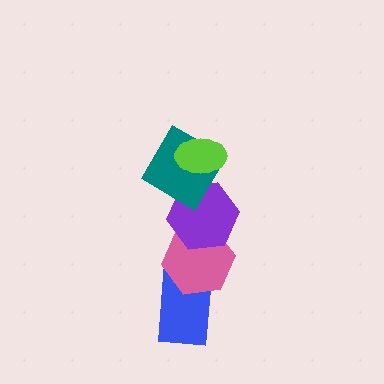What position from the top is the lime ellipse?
The lime ellipse is 1st from the top.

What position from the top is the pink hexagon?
The pink hexagon is 4th from the top.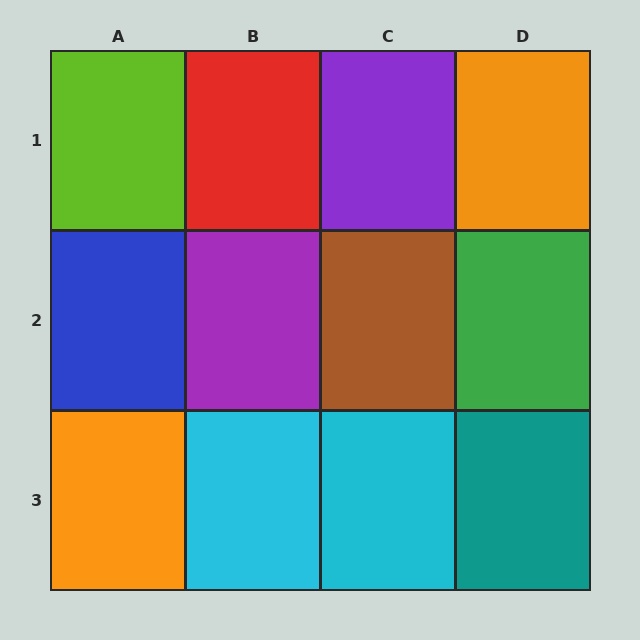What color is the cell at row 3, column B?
Cyan.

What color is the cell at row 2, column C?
Brown.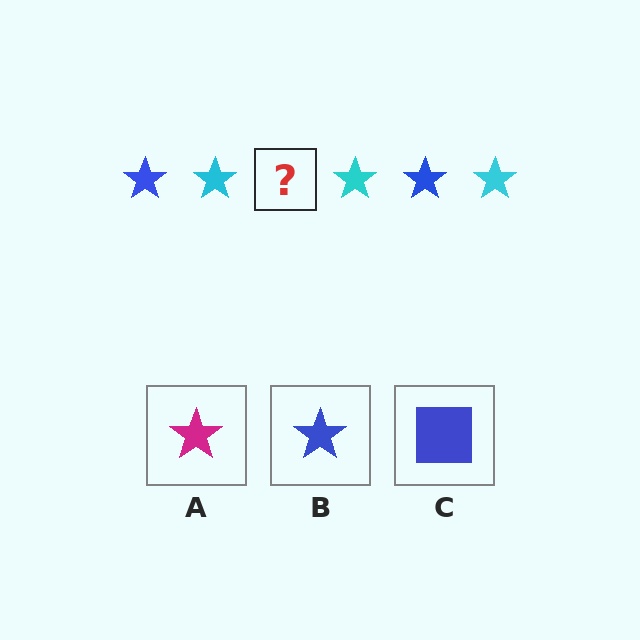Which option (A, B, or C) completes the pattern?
B.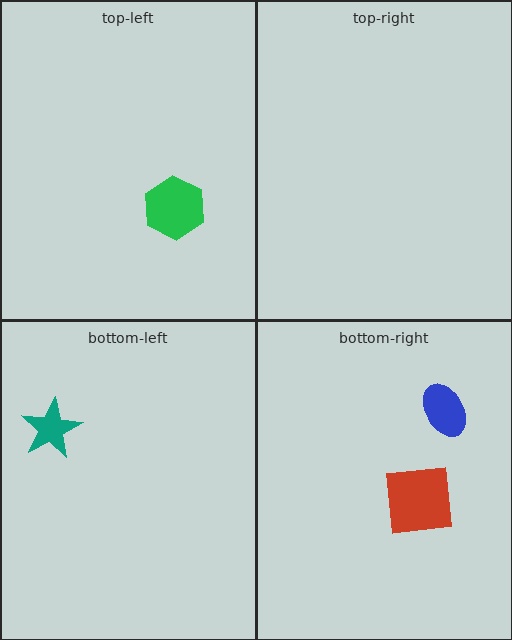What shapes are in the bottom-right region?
The red square, the blue ellipse.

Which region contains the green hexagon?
The top-left region.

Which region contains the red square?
The bottom-right region.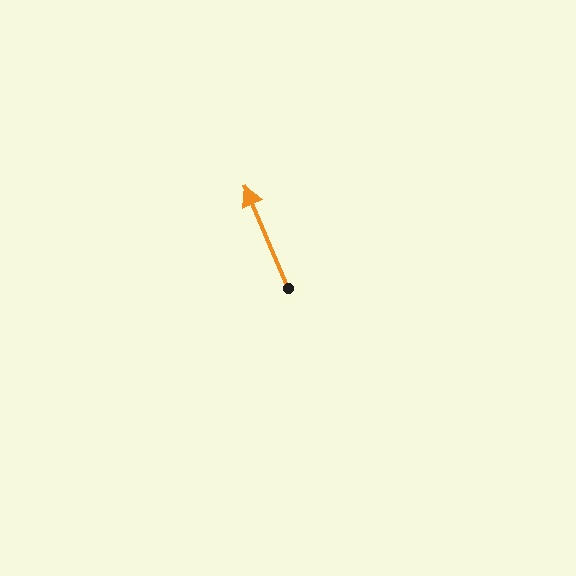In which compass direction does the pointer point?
Northwest.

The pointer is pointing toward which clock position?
Roughly 11 o'clock.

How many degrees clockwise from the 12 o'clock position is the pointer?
Approximately 337 degrees.